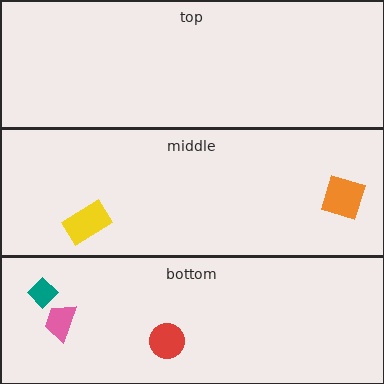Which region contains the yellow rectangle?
The middle region.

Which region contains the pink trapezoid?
The bottom region.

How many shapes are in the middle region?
2.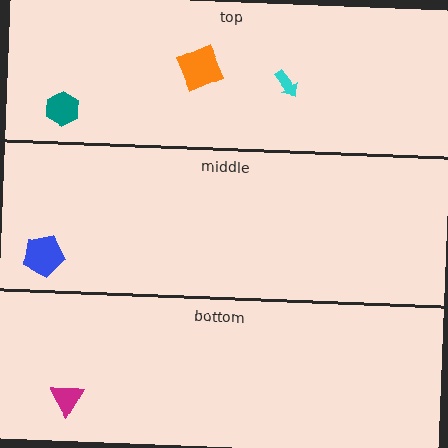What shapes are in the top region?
The cyan arrow, the teal hexagon, the orange square.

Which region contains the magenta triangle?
The bottom region.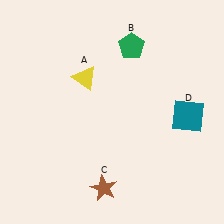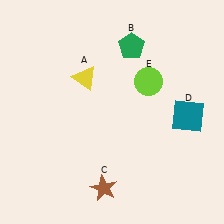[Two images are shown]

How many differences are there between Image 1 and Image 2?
There is 1 difference between the two images.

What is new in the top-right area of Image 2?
A lime circle (E) was added in the top-right area of Image 2.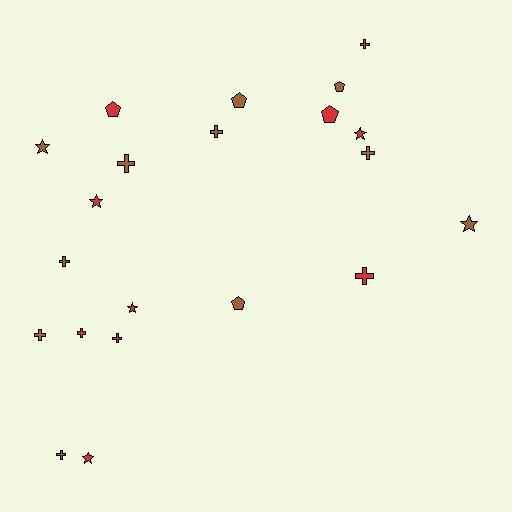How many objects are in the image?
There are 21 objects.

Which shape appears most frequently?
Cross, with 10 objects.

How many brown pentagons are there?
There are 3 brown pentagons.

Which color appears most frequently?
Brown, with 11 objects.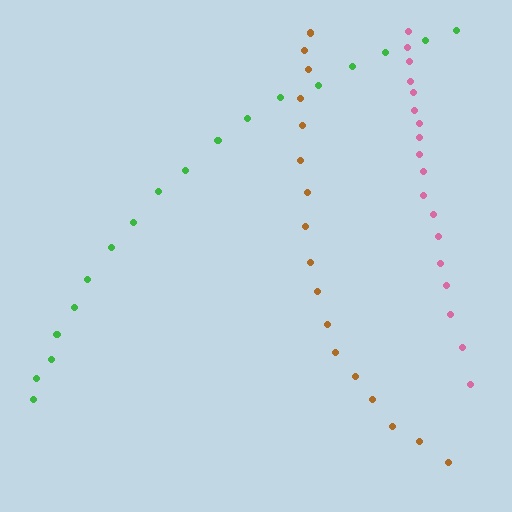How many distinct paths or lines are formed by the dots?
There are 3 distinct paths.